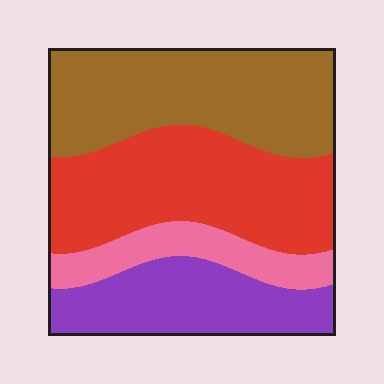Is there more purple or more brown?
Brown.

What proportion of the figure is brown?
Brown takes up about one third (1/3) of the figure.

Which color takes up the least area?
Pink, at roughly 10%.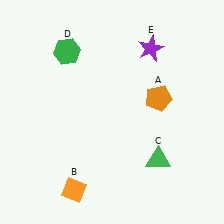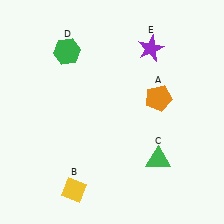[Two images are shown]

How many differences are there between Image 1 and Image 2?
There is 1 difference between the two images.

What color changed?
The diamond (B) changed from orange in Image 1 to yellow in Image 2.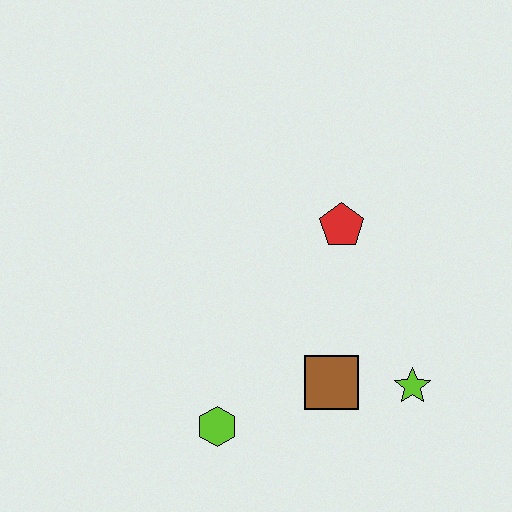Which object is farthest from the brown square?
The red pentagon is farthest from the brown square.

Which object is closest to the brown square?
The lime star is closest to the brown square.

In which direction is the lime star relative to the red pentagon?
The lime star is below the red pentagon.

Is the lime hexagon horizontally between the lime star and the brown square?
No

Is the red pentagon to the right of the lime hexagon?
Yes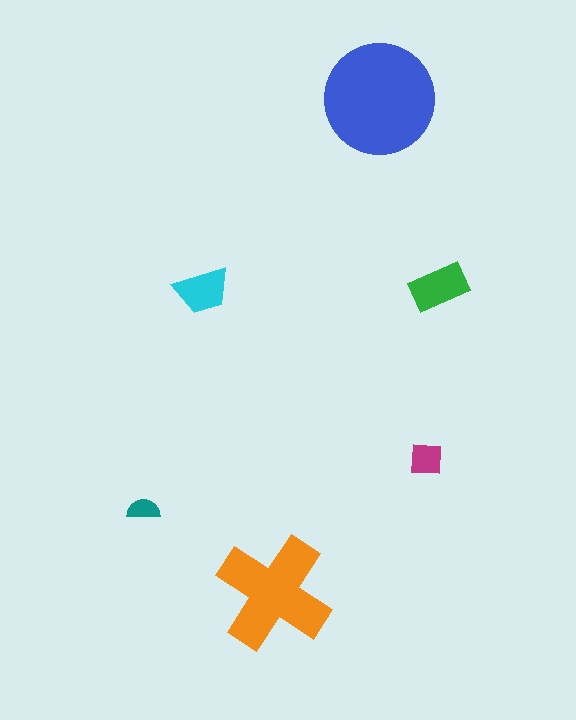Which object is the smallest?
The teal semicircle.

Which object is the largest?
The blue circle.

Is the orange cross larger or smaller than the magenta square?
Larger.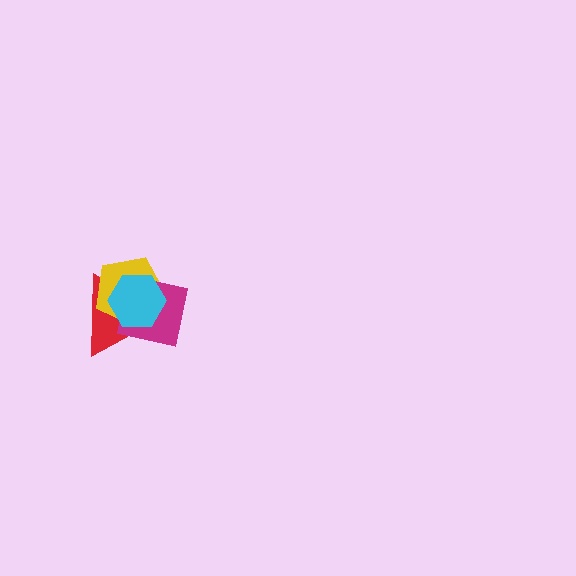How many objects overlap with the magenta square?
3 objects overlap with the magenta square.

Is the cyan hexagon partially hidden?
No, no other shape covers it.